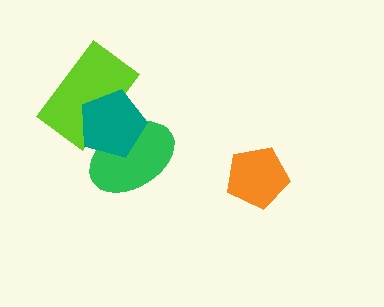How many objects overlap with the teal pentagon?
2 objects overlap with the teal pentagon.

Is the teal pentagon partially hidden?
No, no other shape covers it.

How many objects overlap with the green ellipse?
2 objects overlap with the green ellipse.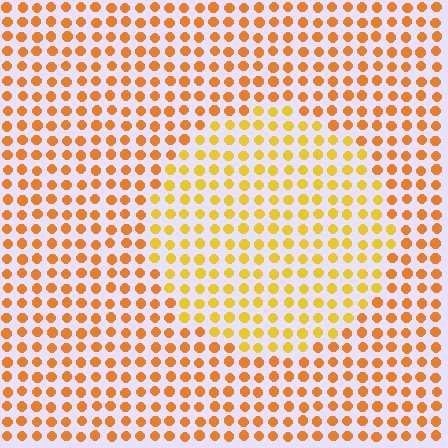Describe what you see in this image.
The image is filled with small orange elements in a uniform arrangement. A circle-shaped region is visible where the elements are tinted to a slightly different hue, forming a subtle color boundary.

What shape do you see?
I see a circle.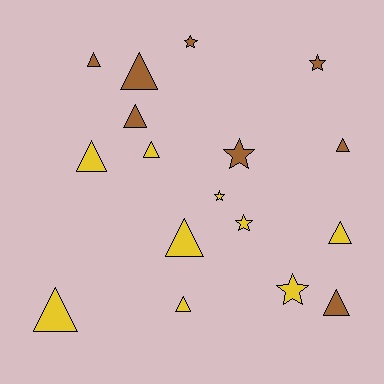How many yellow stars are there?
There are 3 yellow stars.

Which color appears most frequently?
Yellow, with 9 objects.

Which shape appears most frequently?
Triangle, with 11 objects.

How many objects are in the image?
There are 17 objects.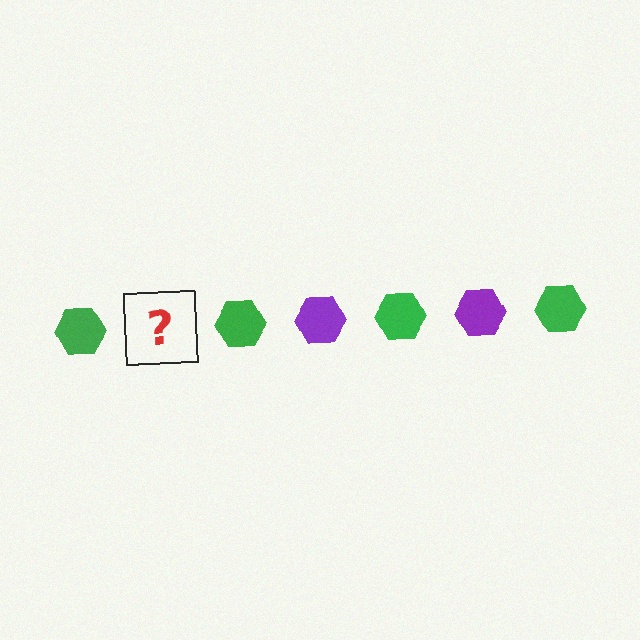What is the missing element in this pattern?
The missing element is a purple hexagon.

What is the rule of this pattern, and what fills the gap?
The rule is that the pattern cycles through green, purple hexagons. The gap should be filled with a purple hexagon.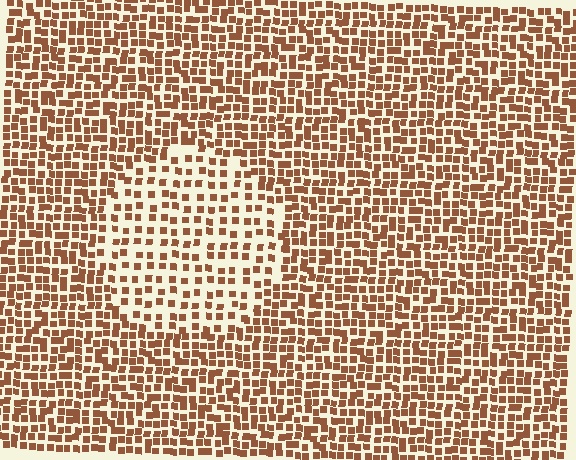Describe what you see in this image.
The image contains small brown elements arranged at two different densities. A circle-shaped region is visible where the elements are less densely packed than the surrounding area.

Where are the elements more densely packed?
The elements are more densely packed outside the circle boundary.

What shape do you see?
I see a circle.